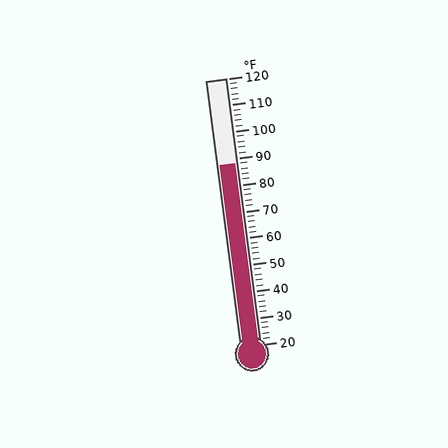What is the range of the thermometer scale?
The thermometer scale ranges from 20°F to 120°F.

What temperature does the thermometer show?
The thermometer shows approximately 88°F.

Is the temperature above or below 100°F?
The temperature is below 100°F.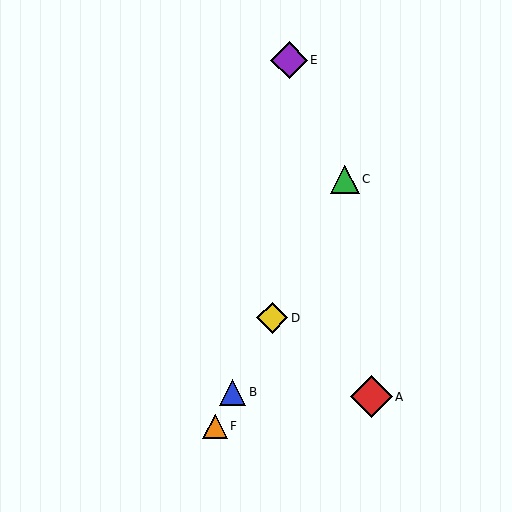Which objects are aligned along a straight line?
Objects B, C, D, F are aligned along a straight line.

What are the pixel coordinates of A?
Object A is at (372, 397).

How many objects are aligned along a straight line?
4 objects (B, C, D, F) are aligned along a straight line.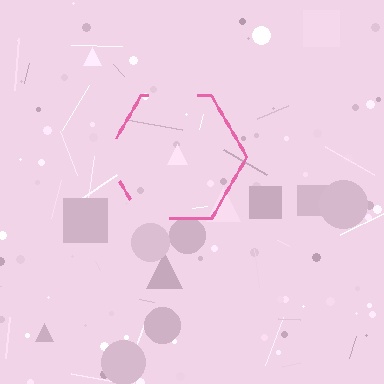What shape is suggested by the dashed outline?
The dashed outline suggests a hexagon.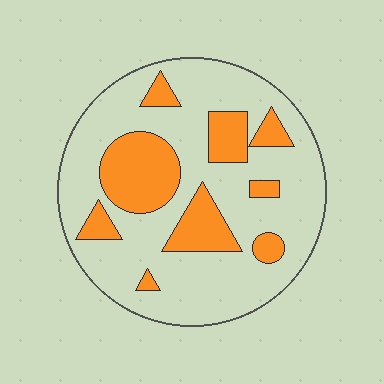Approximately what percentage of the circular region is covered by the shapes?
Approximately 25%.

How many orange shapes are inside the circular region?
9.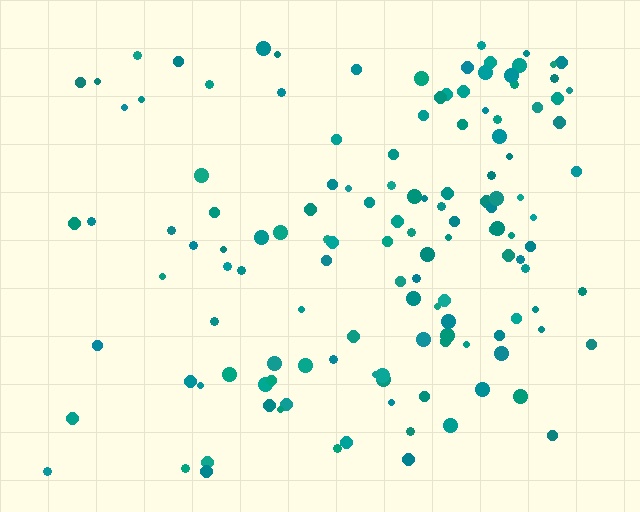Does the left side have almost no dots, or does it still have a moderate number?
Still a moderate number, just noticeably fewer than the right.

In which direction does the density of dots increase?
From left to right, with the right side densest.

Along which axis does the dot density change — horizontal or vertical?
Horizontal.